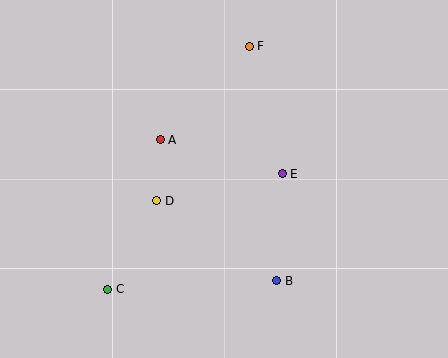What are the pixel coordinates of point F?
Point F is at (249, 46).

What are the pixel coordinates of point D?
Point D is at (157, 201).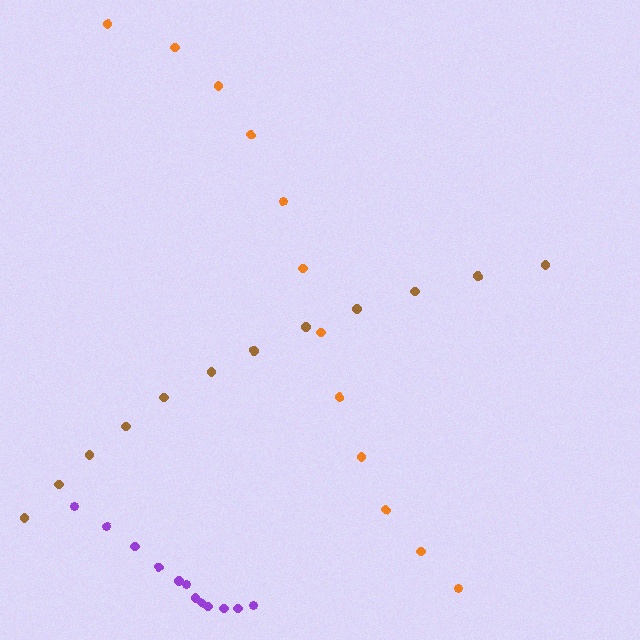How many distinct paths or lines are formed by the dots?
There are 3 distinct paths.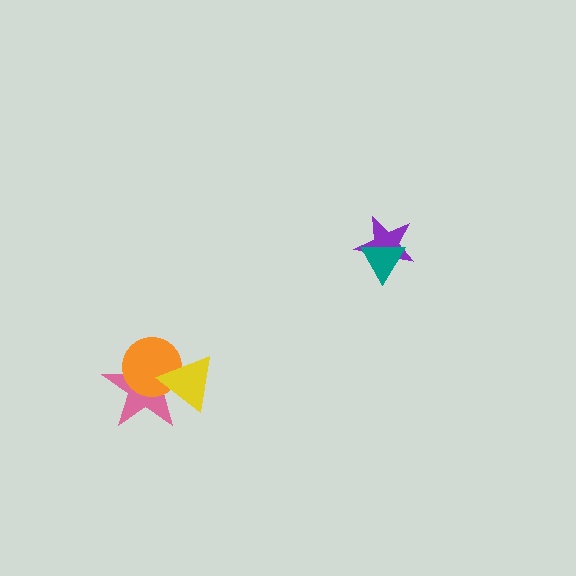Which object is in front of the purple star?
The teal triangle is in front of the purple star.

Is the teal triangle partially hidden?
No, no other shape covers it.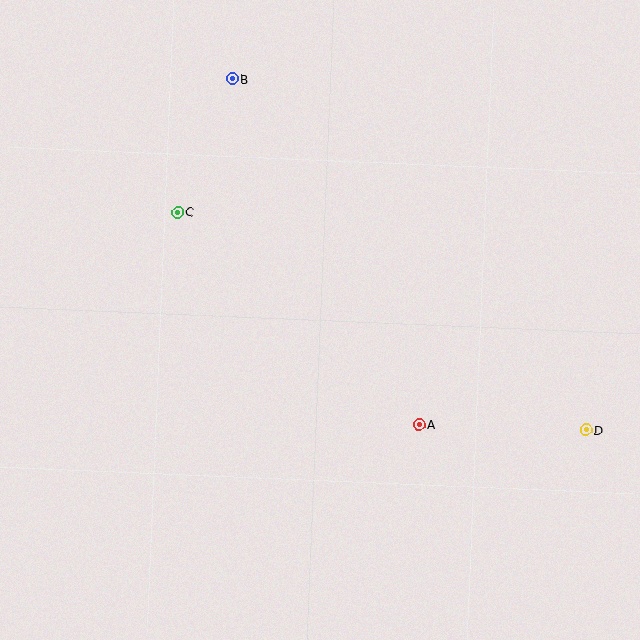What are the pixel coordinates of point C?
Point C is at (178, 212).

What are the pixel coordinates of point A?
Point A is at (419, 425).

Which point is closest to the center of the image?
Point A at (419, 425) is closest to the center.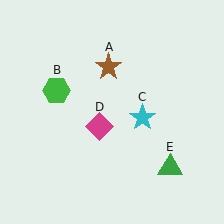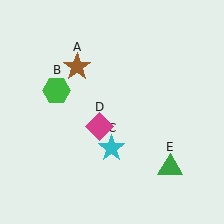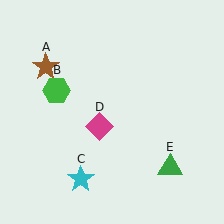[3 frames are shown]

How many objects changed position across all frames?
2 objects changed position: brown star (object A), cyan star (object C).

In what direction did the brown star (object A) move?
The brown star (object A) moved left.